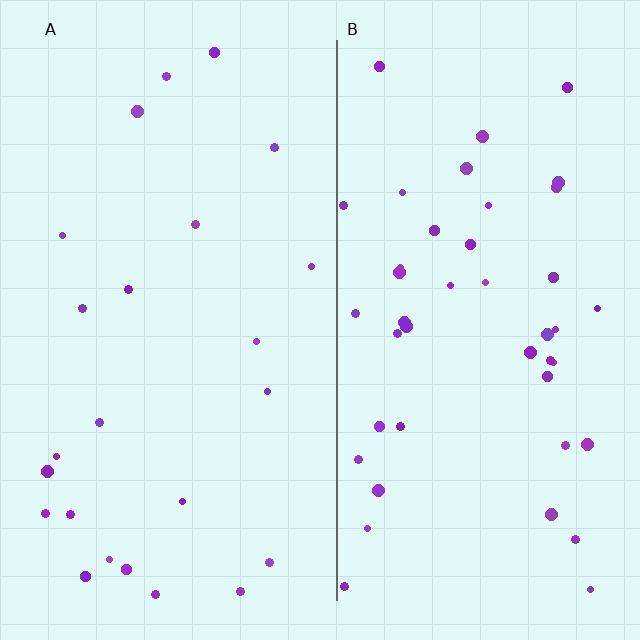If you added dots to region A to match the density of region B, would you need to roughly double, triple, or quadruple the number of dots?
Approximately double.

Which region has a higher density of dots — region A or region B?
B (the right).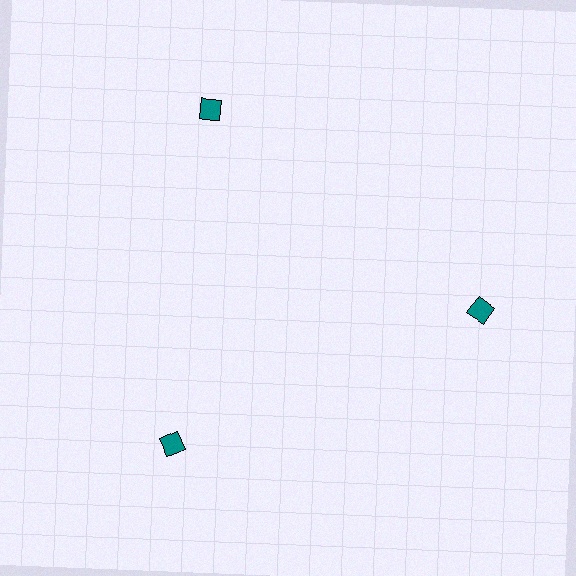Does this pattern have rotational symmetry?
Yes, this pattern has 3-fold rotational symmetry. It looks the same after rotating 120 degrees around the center.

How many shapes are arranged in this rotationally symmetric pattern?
There are 3 shapes, arranged in 3 groups of 1.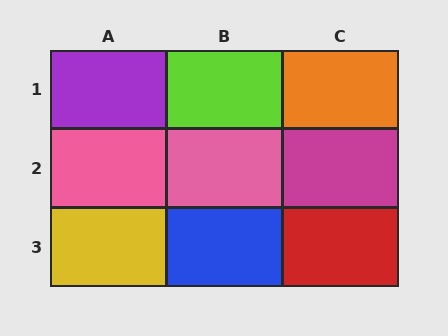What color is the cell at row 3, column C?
Red.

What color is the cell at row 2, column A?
Pink.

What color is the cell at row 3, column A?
Yellow.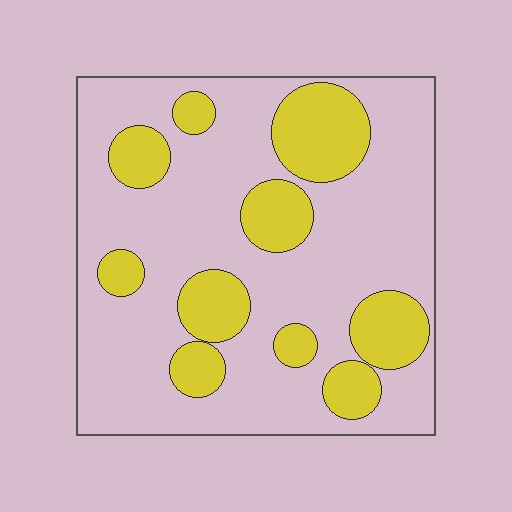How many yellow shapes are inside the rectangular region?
10.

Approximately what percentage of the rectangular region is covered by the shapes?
Approximately 25%.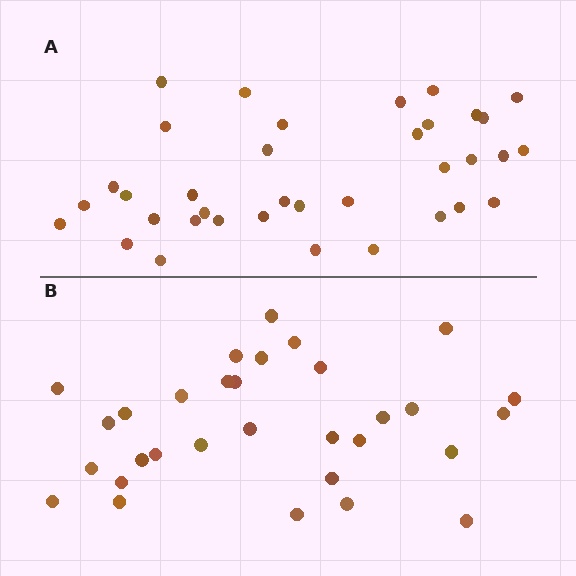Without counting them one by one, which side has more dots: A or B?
Region A (the top region) has more dots.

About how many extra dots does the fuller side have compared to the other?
Region A has about 5 more dots than region B.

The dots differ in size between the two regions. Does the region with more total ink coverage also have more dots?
No. Region B has more total ink coverage because its dots are larger, but region A actually contains more individual dots. Total area can be misleading — the number of items is what matters here.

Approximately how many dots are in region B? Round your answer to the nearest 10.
About 30 dots. (The exact count is 31, which rounds to 30.)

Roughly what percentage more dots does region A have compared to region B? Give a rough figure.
About 15% more.